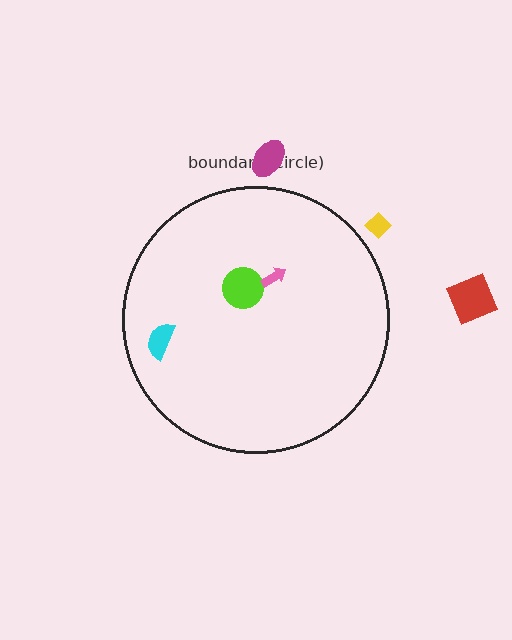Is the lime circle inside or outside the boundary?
Inside.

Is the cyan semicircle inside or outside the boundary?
Inside.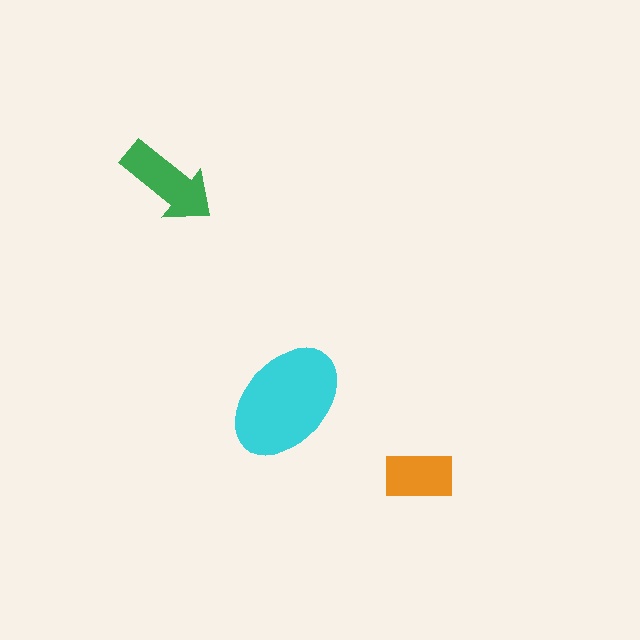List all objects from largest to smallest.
The cyan ellipse, the green arrow, the orange rectangle.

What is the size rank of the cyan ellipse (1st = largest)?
1st.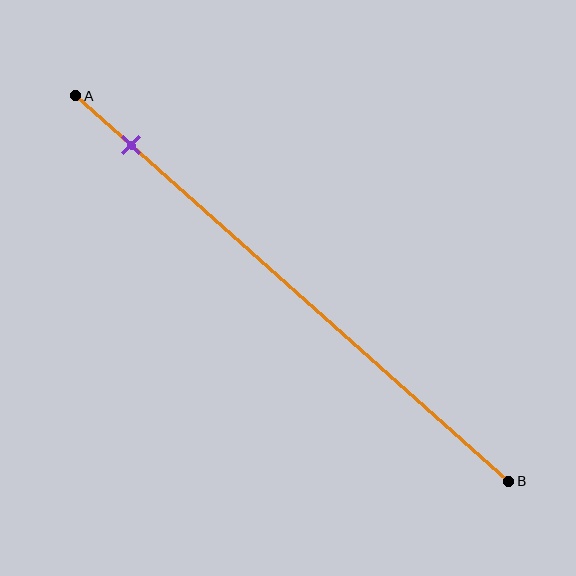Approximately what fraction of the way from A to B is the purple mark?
The purple mark is approximately 15% of the way from A to B.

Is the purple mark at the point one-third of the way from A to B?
No, the mark is at about 15% from A, not at the 33% one-third point.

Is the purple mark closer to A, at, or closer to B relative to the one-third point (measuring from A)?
The purple mark is closer to point A than the one-third point of segment AB.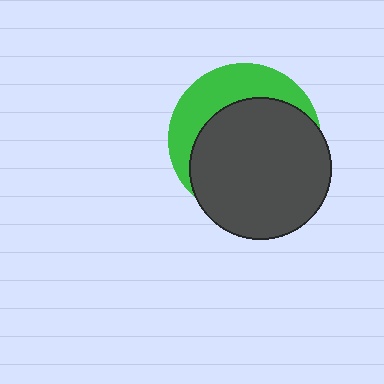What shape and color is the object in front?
The object in front is a dark gray circle.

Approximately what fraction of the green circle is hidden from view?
Roughly 67% of the green circle is hidden behind the dark gray circle.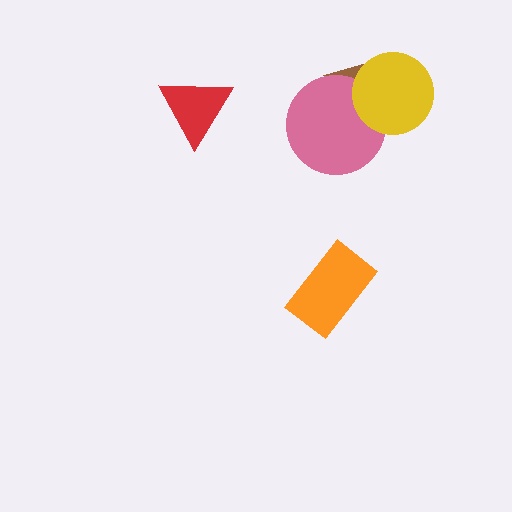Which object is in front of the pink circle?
The yellow circle is in front of the pink circle.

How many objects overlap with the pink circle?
2 objects overlap with the pink circle.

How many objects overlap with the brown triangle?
2 objects overlap with the brown triangle.